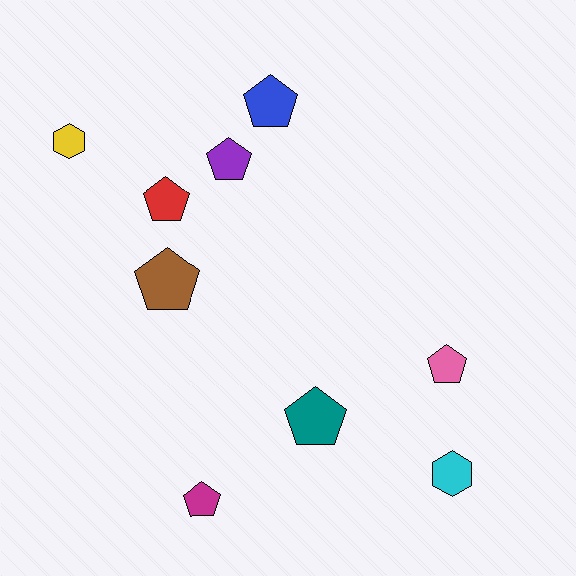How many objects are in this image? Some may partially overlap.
There are 9 objects.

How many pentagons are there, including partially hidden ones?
There are 7 pentagons.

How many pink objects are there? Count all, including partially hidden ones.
There is 1 pink object.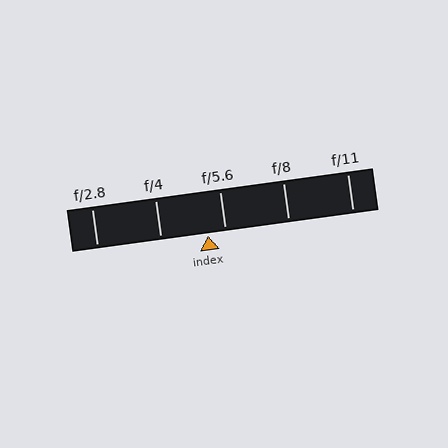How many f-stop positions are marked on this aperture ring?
There are 5 f-stop positions marked.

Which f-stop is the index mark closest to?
The index mark is closest to f/5.6.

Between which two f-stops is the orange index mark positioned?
The index mark is between f/4 and f/5.6.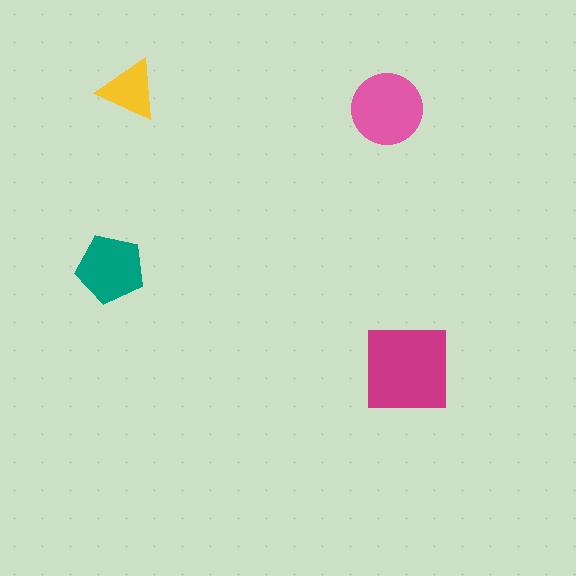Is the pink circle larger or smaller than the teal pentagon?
Larger.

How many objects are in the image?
There are 4 objects in the image.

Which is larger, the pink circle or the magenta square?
The magenta square.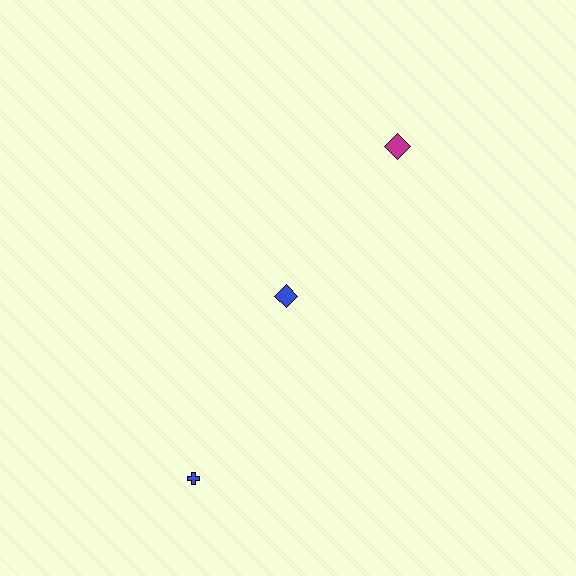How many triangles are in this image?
There are no triangles.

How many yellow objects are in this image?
There are no yellow objects.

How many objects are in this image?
There are 3 objects.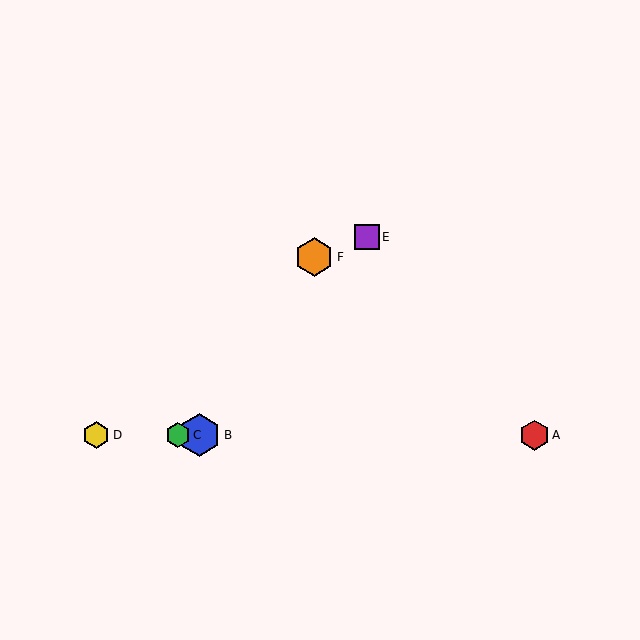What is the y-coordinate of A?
Object A is at y≈435.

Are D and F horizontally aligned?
No, D is at y≈435 and F is at y≈257.